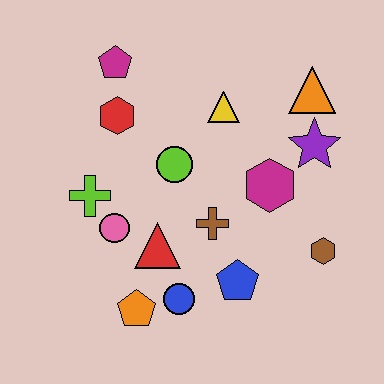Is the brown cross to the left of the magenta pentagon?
No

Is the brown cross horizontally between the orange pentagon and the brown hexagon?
Yes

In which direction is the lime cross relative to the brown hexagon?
The lime cross is to the left of the brown hexagon.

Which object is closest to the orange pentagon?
The blue circle is closest to the orange pentagon.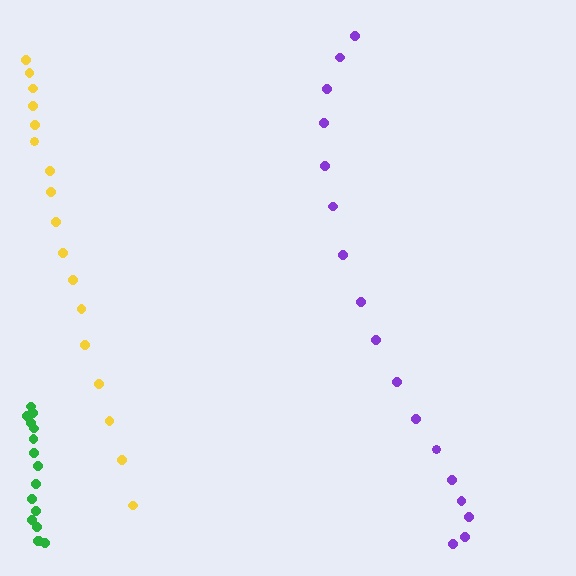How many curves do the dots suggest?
There are 3 distinct paths.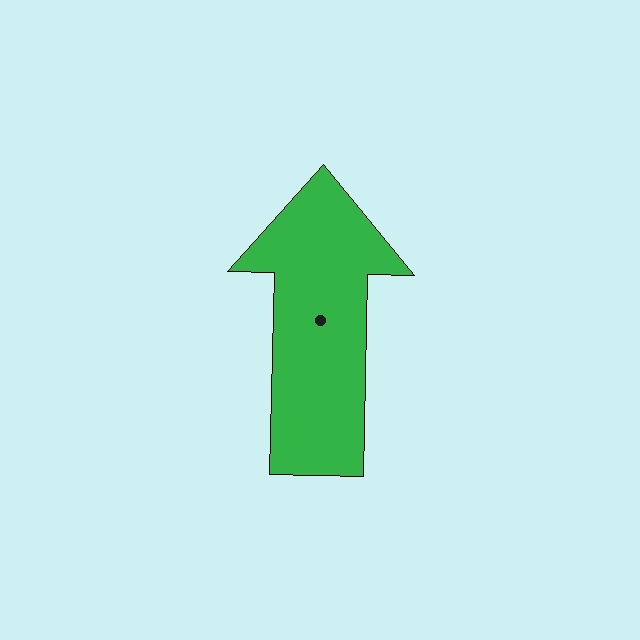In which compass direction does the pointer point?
North.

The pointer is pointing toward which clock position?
Roughly 12 o'clock.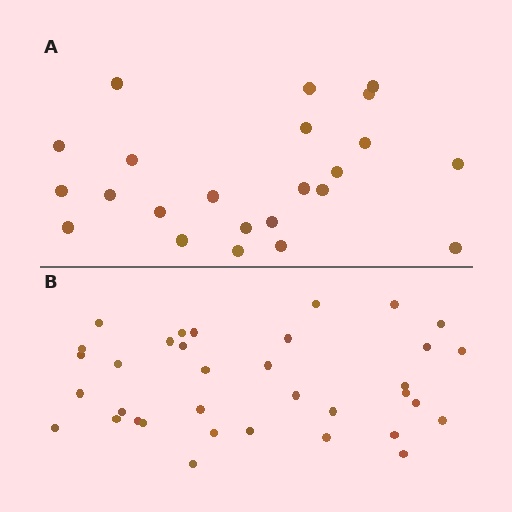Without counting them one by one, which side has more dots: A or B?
Region B (the bottom region) has more dots.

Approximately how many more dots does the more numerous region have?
Region B has roughly 12 or so more dots than region A.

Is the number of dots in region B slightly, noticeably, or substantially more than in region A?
Region B has substantially more. The ratio is roughly 1.5 to 1.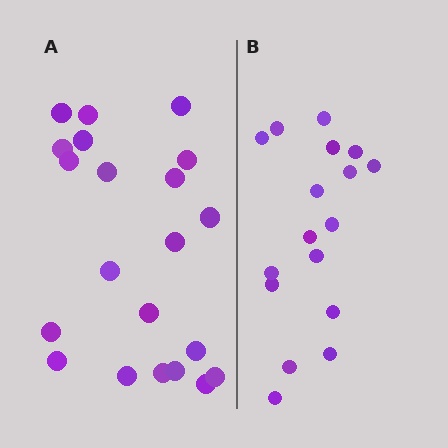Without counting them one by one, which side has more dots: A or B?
Region A (the left region) has more dots.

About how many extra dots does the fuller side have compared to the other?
Region A has about 4 more dots than region B.